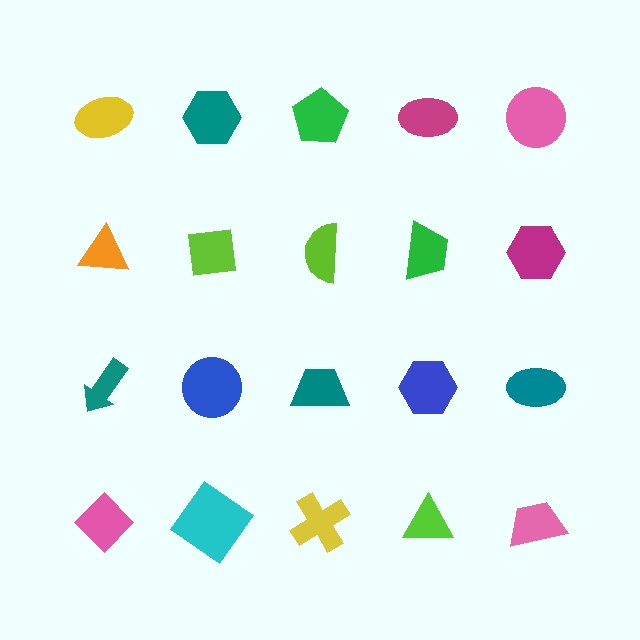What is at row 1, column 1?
A yellow ellipse.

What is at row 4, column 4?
A lime triangle.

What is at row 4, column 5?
A pink trapezoid.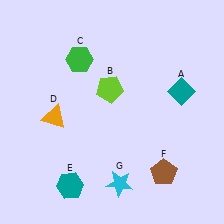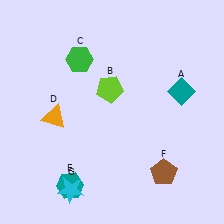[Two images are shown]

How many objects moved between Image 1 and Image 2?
1 object moved between the two images.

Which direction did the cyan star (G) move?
The cyan star (G) moved left.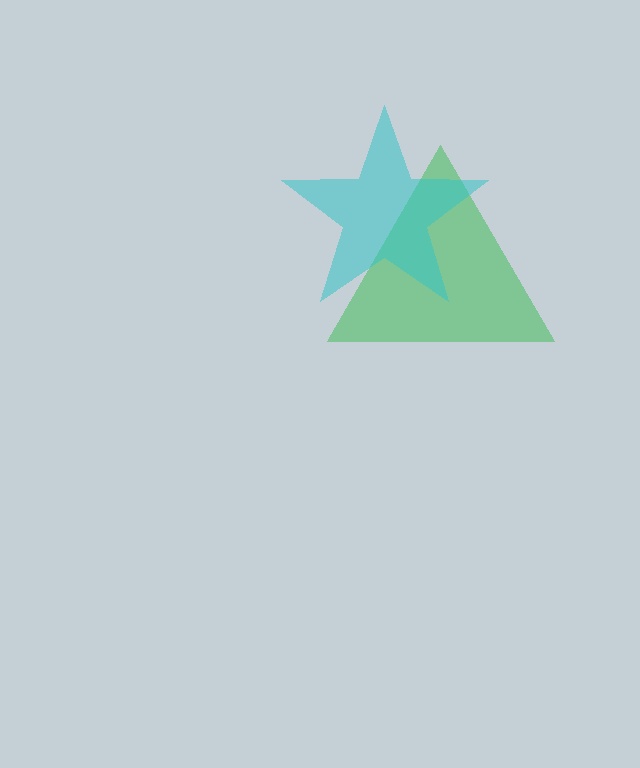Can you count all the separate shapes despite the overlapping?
Yes, there are 2 separate shapes.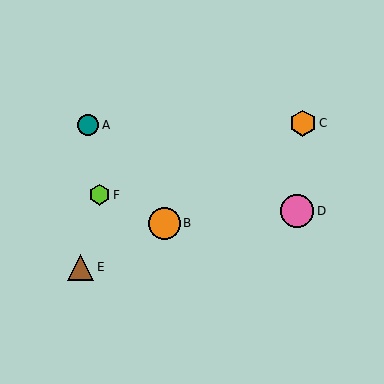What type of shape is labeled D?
Shape D is a pink circle.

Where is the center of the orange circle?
The center of the orange circle is at (164, 223).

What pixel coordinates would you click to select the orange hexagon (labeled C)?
Click at (303, 123) to select the orange hexagon C.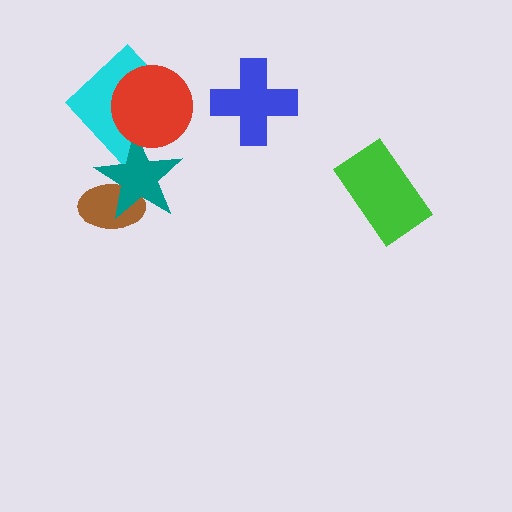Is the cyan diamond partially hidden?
Yes, it is partially covered by another shape.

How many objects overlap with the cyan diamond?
2 objects overlap with the cyan diamond.